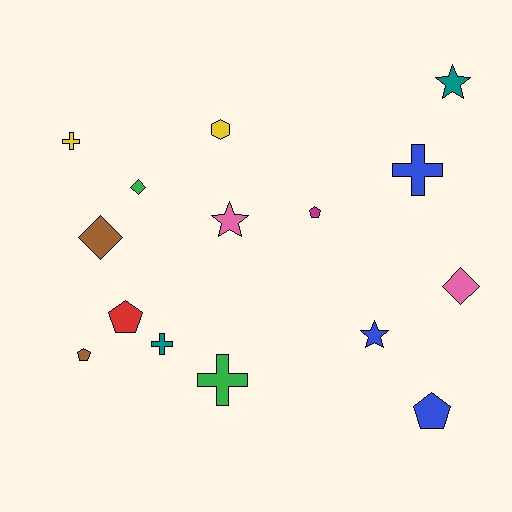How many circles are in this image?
There are no circles.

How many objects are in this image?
There are 15 objects.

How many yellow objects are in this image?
There are 2 yellow objects.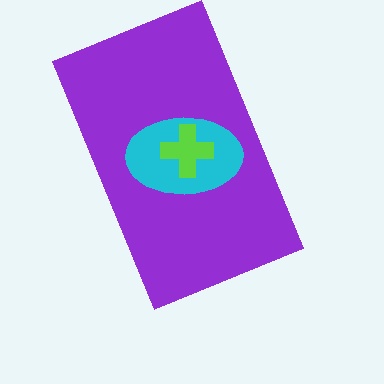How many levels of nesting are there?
3.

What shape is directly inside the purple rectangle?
The cyan ellipse.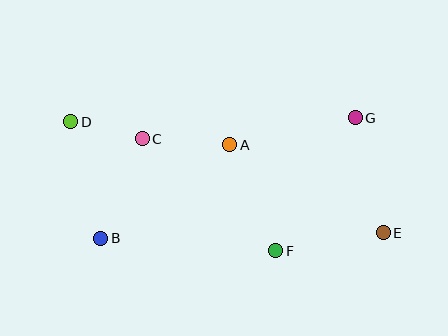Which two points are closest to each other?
Points C and D are closest to each other.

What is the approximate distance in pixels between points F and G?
The distance between F and G is approximately 155 pixels.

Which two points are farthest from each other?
Points D and E are farthest from each other.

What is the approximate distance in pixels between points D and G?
The distance between D and G is approximately 284 pixels.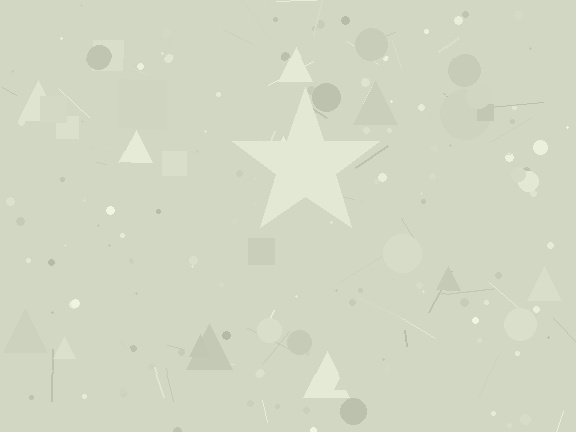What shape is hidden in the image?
A star is hidden in the image.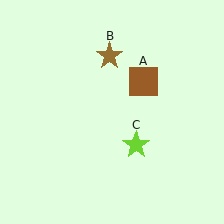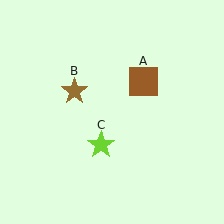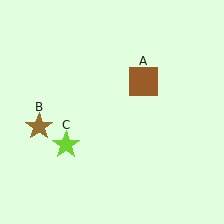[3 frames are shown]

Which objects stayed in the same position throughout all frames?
Brown square (object A) remained stationary.